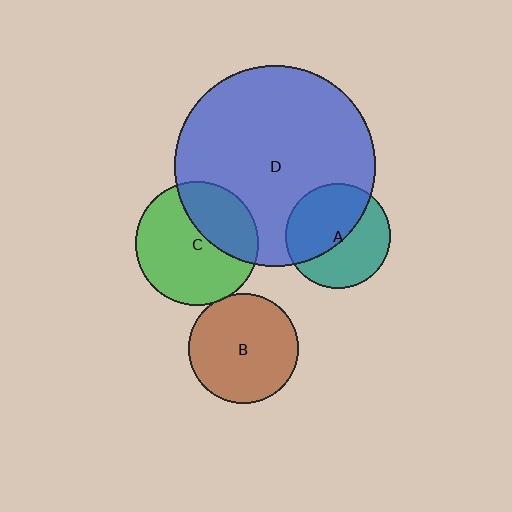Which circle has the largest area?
Circle D (blue).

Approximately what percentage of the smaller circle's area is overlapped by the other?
Approximately 35%.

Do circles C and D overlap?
Yes.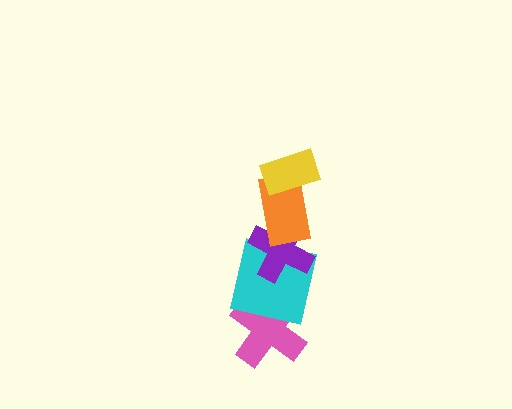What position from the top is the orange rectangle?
The orange rectangle is 2nd from the top.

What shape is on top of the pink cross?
The cyan square is on top of the pink cross.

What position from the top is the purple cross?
The purple cross is 3rd from the top.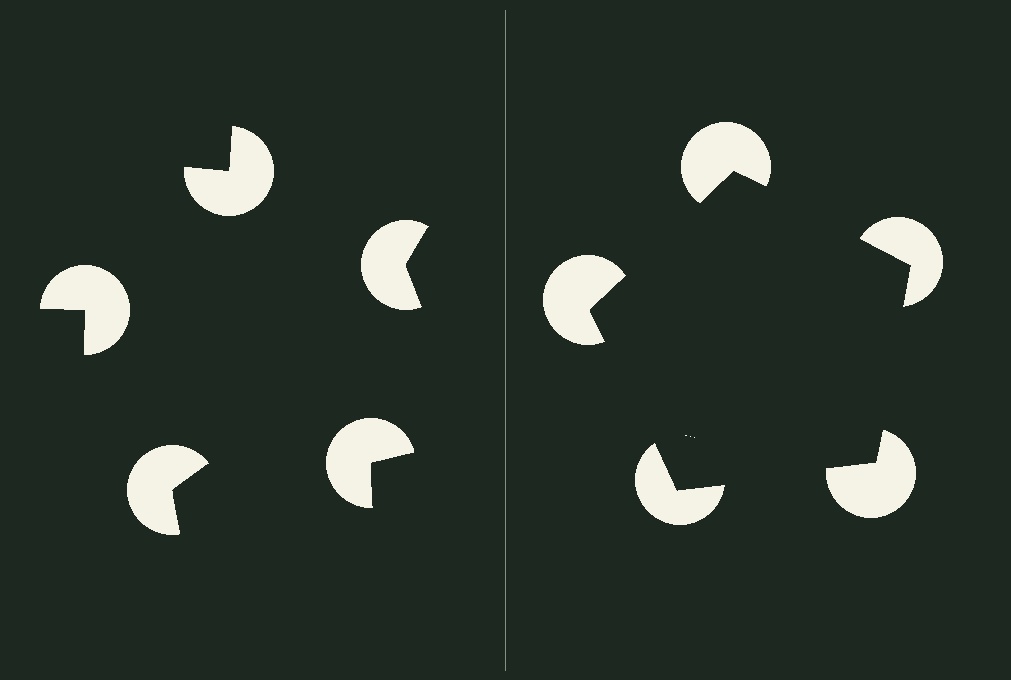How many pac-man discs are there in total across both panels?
10 — 5 on each side.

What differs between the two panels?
The pac-man discs are positioned identically on both sides; only the wedge orientations differ. On the right they align to a pentagon; on the left they are misaligned.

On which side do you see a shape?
An illusory pentagon appears on the right side. On the left side the wedge cuts are rotated, so no coherent shape forms.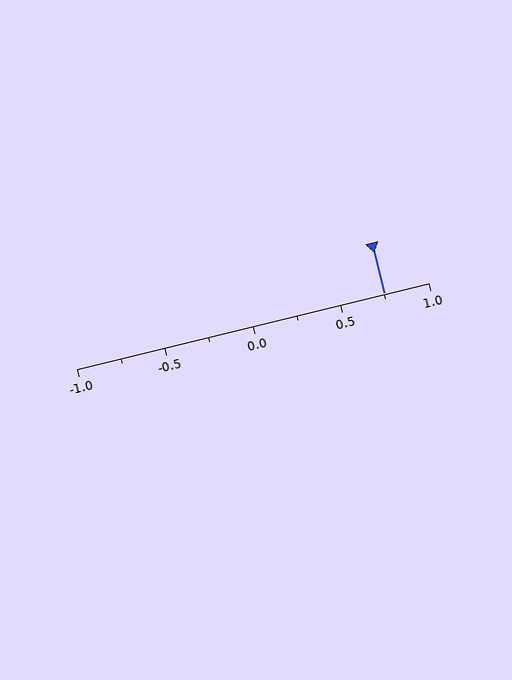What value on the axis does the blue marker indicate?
The marker indicates approximately 0.75.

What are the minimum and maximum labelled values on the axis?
The axis runs from -1.0 to 1.0.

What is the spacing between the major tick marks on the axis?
The major ticks are spaced 0.5 apart.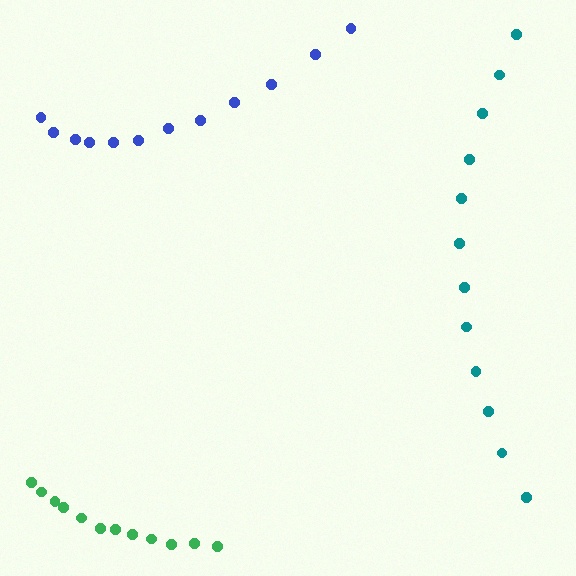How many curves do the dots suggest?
There are 3 distinct paths.